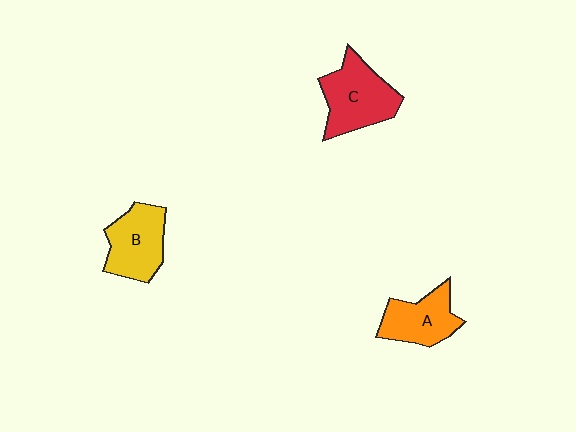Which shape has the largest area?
Shape C (red).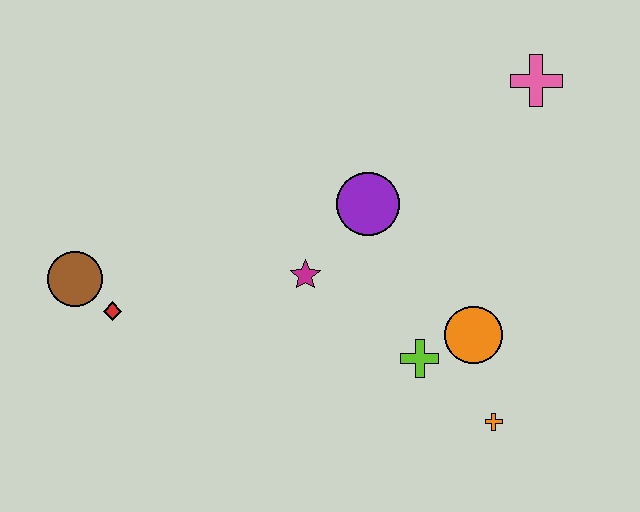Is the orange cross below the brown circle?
Yes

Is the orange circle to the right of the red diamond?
Yes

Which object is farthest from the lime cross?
The brown circle is farthest from the lime cross.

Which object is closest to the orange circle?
The lime cross is closest to the orange circle.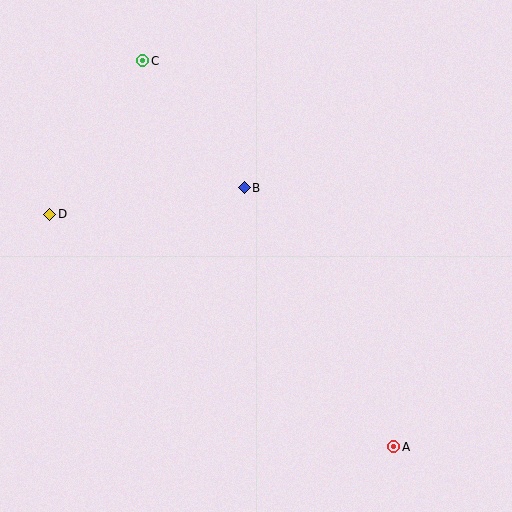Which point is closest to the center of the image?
Point B at (244, 188) is closest to the center.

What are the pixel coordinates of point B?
Point B is at (244, 188).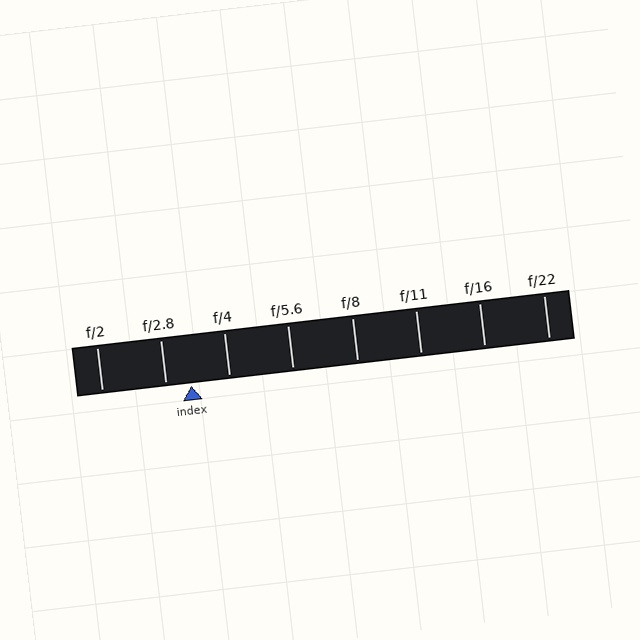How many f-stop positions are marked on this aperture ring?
There are 8 f-stop positions marked.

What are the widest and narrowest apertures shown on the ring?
The widest aperture shown is f/2 and the narrowest is f/22.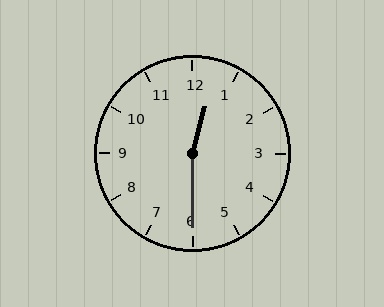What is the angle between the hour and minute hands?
Approximately 165 degrees.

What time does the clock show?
12:30.